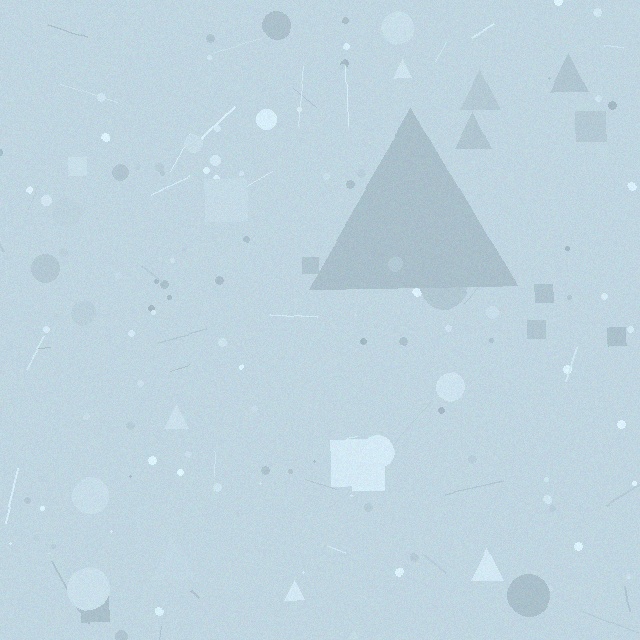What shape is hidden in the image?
A triangle is hidden in the image.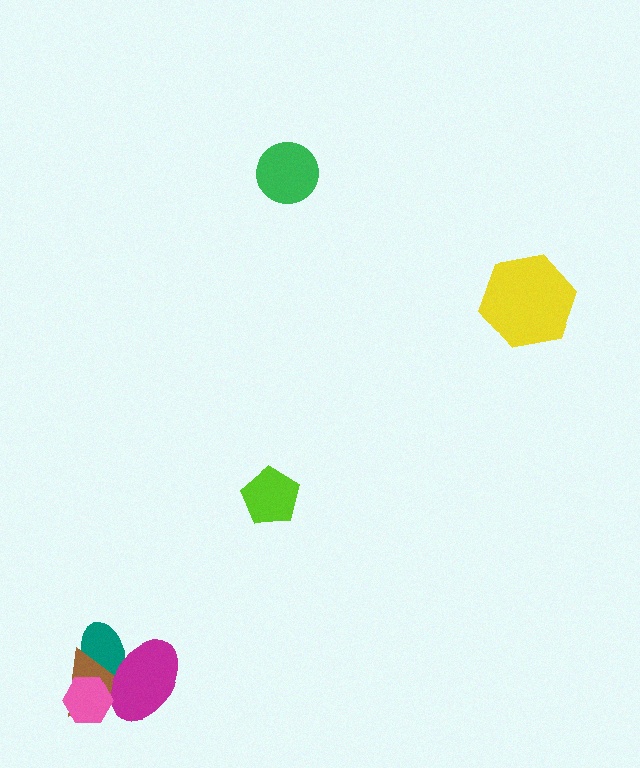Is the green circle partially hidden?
No, no other shape covers it.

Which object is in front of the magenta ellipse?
The pink hexagon is in front of the magenta ellipse.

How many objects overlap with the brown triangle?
3 objects overlap with the brown triangle.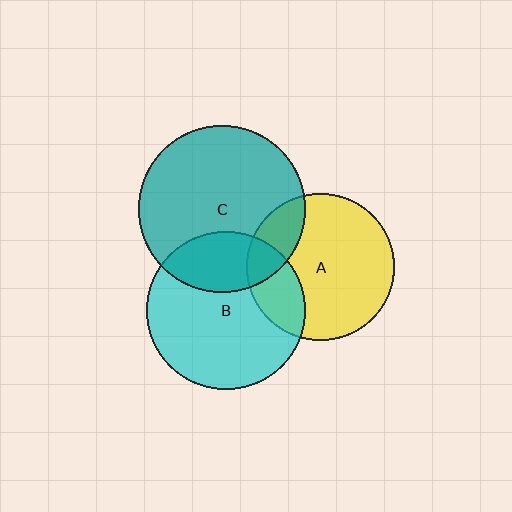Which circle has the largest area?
Circle C (teal).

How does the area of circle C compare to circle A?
Approximately 1.3 times.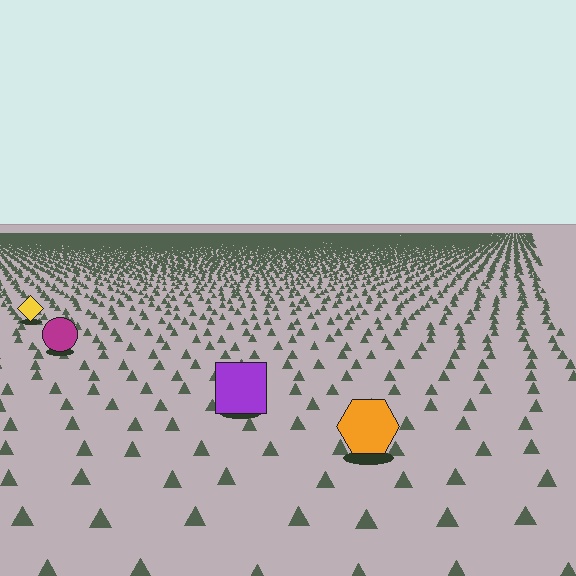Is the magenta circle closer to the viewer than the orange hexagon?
No. The orange hexagon is closer — you can tell from the texture gradient: the ground texture is coarser near it.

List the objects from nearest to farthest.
From nearest to farthest: the orange hexagon, the purple square, the magenta circle, the yellow diamond.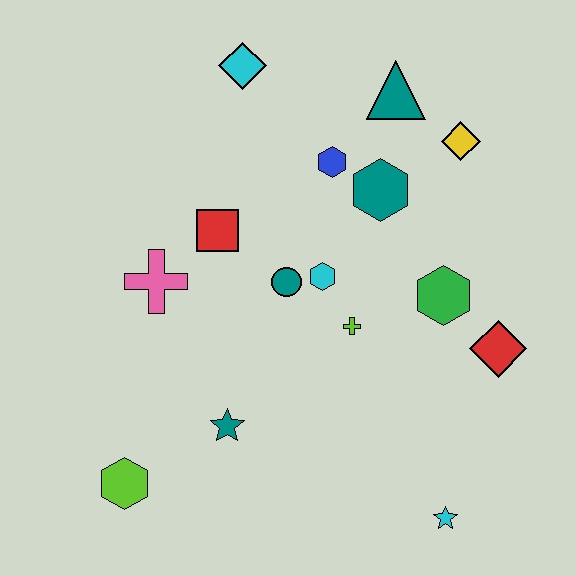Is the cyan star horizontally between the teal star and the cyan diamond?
No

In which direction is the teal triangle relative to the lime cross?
The teal triangle is above the lime cross.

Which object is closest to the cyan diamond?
The blue hexagon is closest to the cyan diamond.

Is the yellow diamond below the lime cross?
No